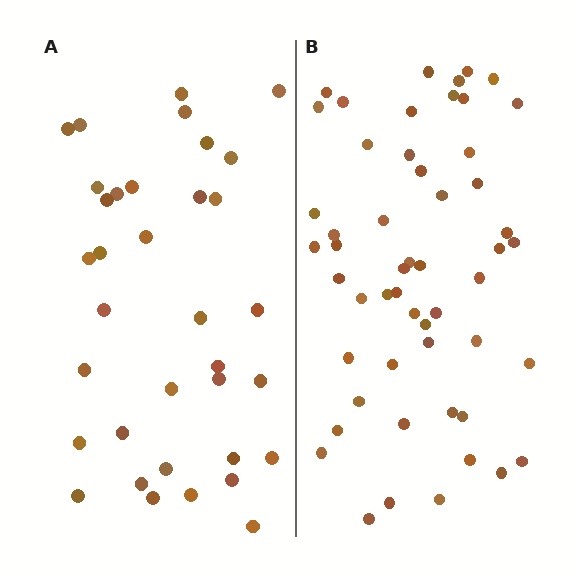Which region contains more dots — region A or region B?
Region B (the right region) has more dots.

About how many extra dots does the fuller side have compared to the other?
Region B has approximately 20 more dots than region A.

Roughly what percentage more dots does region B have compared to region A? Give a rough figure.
About 50% more.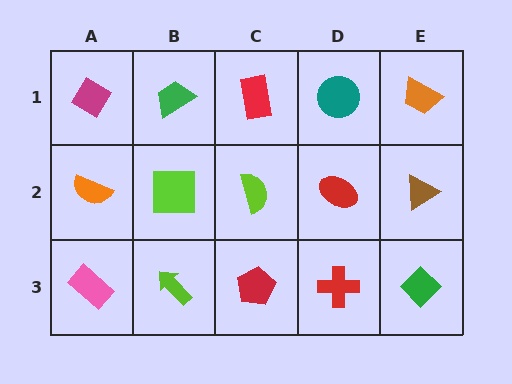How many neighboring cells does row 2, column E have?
3.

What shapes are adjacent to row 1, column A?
An orange semicircle (row 2, column A), a green trapezoid (row 1, column B).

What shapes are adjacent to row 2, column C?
A red rectangle (row 1, column C), a red pentagon (row 3, column C), a lime square (row 2, column B), a red ellipse (row 2, column D).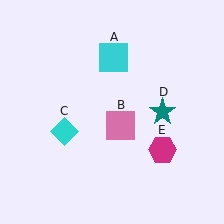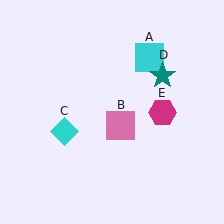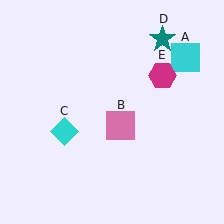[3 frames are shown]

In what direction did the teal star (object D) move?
The teal star (object D) moved up.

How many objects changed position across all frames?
3 objects changed position: cyan square (object A), teal star (object D), magenta hexagon (object E).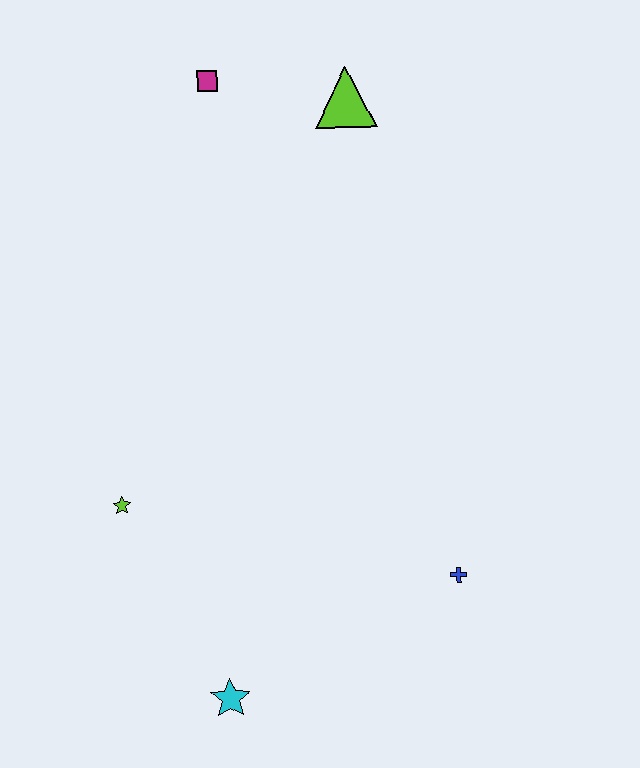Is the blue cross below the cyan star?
No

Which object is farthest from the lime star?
The lime triangle is farthest from the lime star.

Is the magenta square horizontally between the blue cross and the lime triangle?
No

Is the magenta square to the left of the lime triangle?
Yes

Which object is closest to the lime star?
The cyan star is closest to the lime star.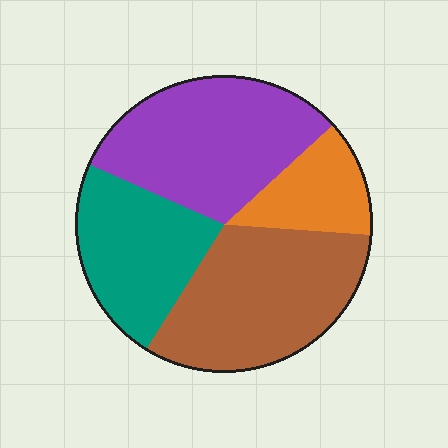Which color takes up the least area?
Orange, at roughly 15%.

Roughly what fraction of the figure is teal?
Teal takes up about one quarter (1/4) of the figure.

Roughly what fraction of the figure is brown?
Brown takes up about one third (1/3) of the figure.